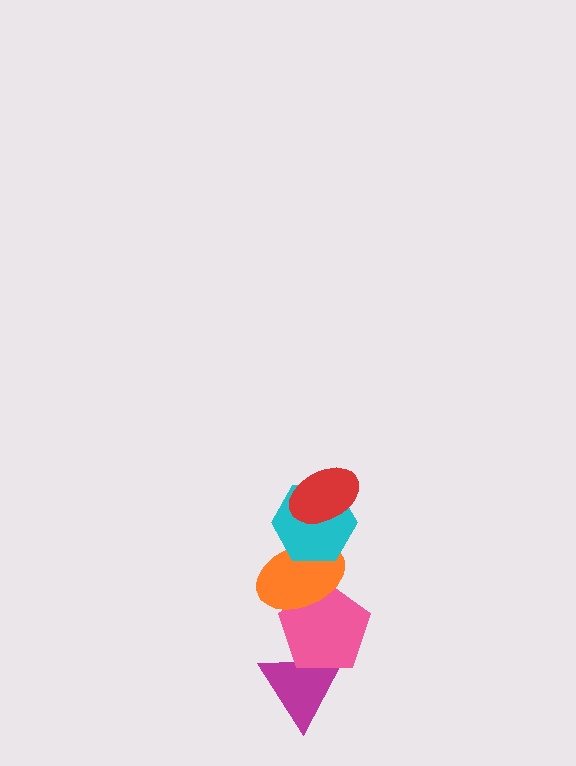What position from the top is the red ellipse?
The red ellipse is 1st from the top.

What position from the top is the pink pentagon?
The pink pentagon is 4th from the top.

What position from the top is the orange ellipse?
The orange ellipse is 3rd from the top.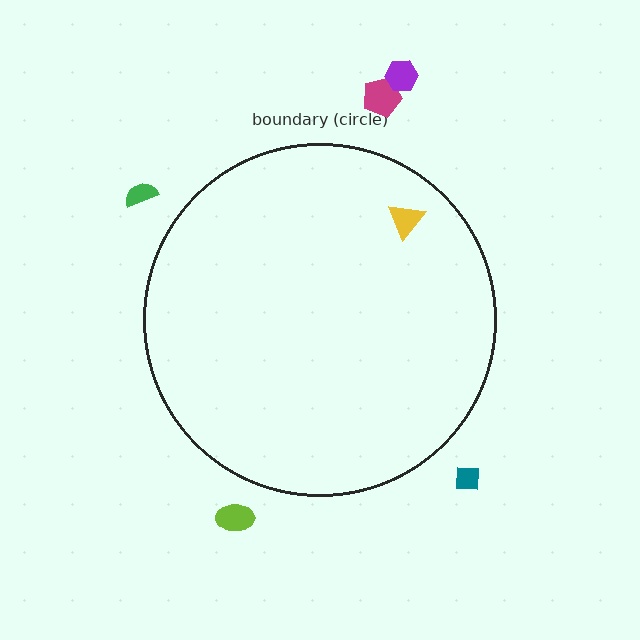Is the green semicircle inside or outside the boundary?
Outside.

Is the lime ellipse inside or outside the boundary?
Outside.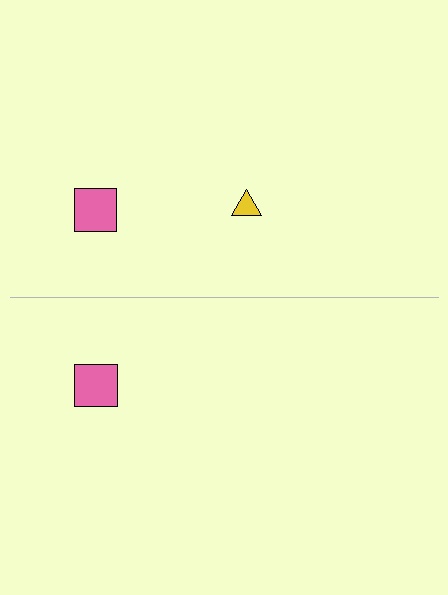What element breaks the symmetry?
A yellow triangle is missing from the bottom side.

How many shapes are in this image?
There are 3 shapes in this image.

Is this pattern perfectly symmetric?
No, the pattern is not perfectly symmetric. A yellow triangle is missing from the bottom side.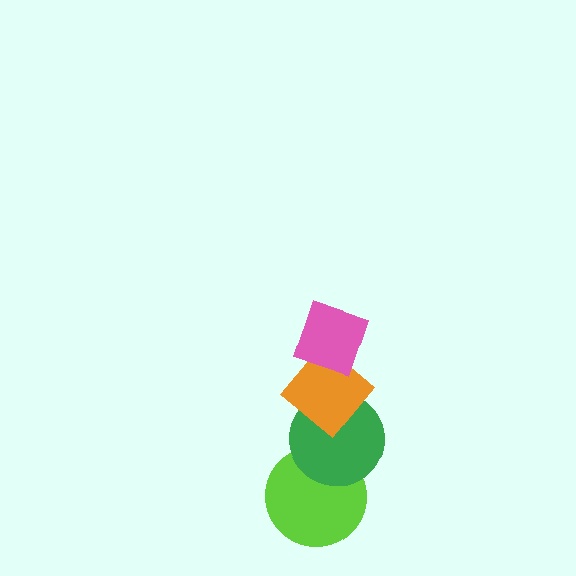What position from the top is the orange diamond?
The orange diamond is 2nd from the top.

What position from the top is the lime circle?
The lime circle is 4th from the top.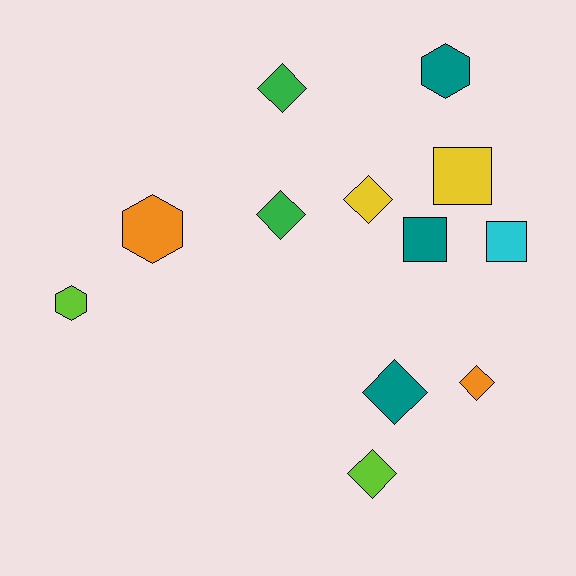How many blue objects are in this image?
There are no blue objects.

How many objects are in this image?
There are 12 objects.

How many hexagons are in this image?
There are 3 hexagons.